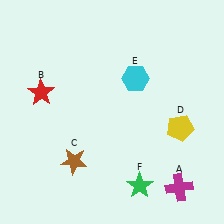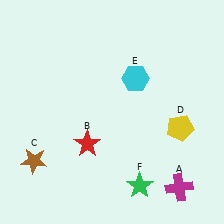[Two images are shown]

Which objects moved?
The objects that moved are: the red star (B), the brown star (C).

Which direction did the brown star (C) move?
The brown star (C) moved left.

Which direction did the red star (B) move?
The red star (B) moved down.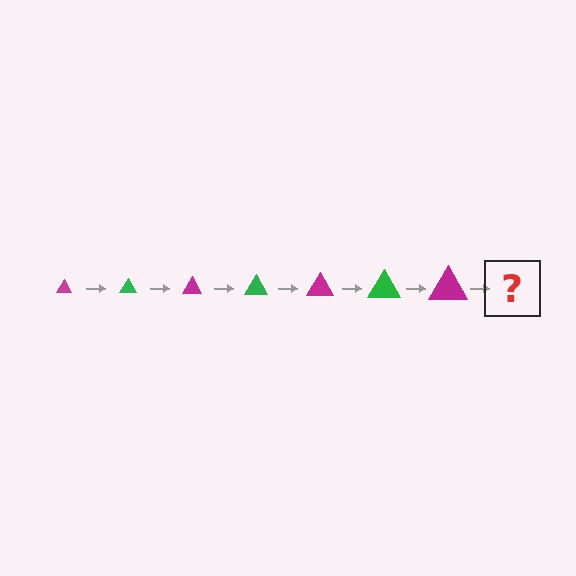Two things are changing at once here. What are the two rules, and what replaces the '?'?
The two rules are that the triangle grows larger each step and the color cycles through magenta and green. The '?' should be a green triangle, larger than the previous one.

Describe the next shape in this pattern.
It should be a green triangle, larger than the previous one.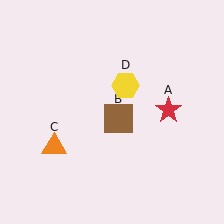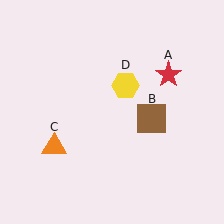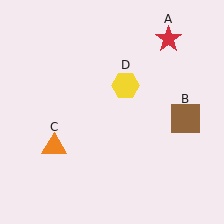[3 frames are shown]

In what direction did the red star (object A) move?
The red star (object A) moved up.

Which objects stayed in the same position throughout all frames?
Orange triangle (object C) and yellow hexagon (object D) remained stationary.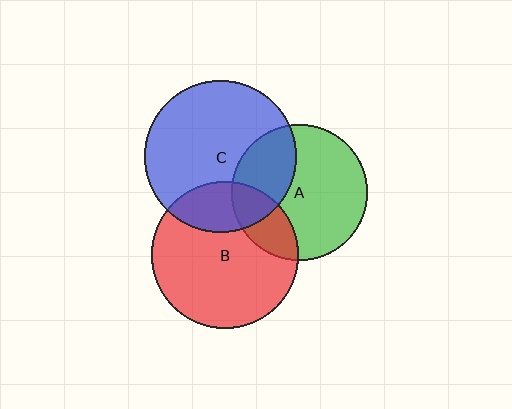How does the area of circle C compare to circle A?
Approximately 1.3 times.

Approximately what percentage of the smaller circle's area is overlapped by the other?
Approximately 25%.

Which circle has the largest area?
Circle C (blue).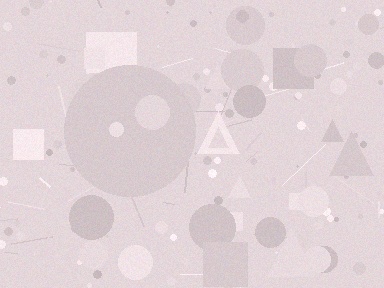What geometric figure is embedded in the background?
A circle is embedded in the background.